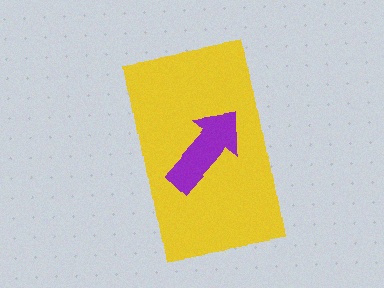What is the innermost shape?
The purple arrow.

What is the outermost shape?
The yellow rectangle.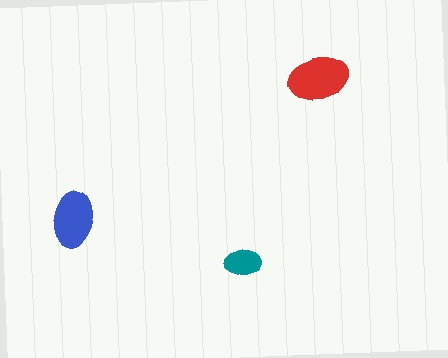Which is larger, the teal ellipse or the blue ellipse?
The blue one.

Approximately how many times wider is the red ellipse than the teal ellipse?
About 1.5 times wider.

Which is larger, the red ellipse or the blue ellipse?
The red one.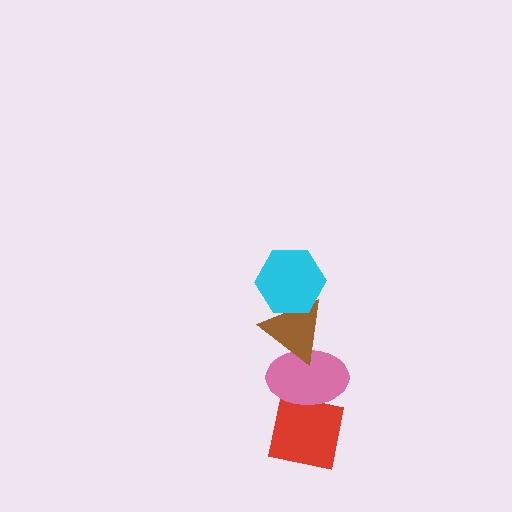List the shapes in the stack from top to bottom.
From top to bottom: the cyan hexagon, the brown triangle, the pink ellipse, the red square.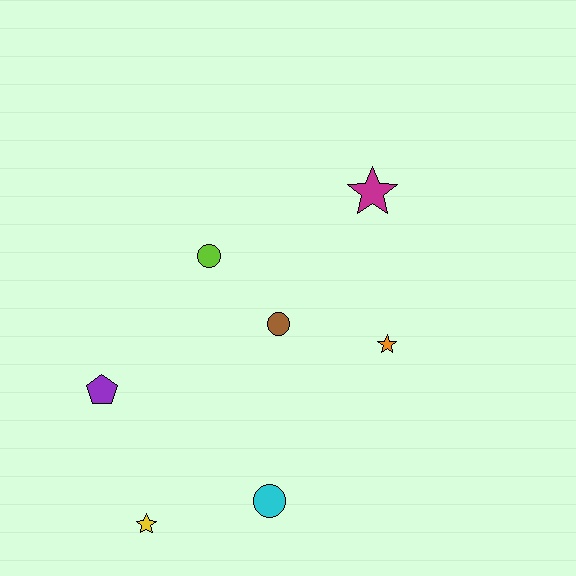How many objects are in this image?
There are 7 objects.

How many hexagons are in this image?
There are no hexagons.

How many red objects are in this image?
There are no red objects.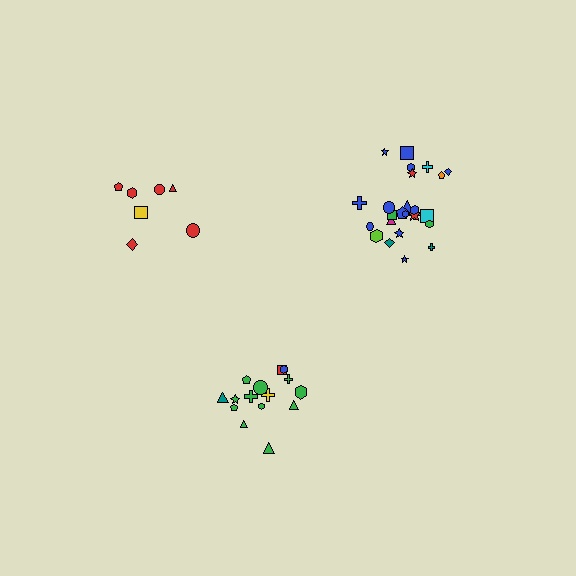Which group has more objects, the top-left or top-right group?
The top-right group.